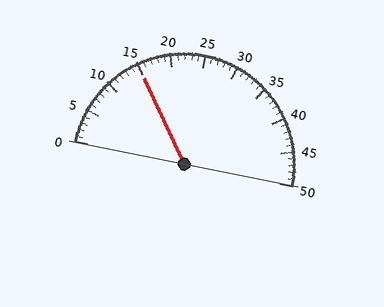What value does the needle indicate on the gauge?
The needle indicates approximately 15.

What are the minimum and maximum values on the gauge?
The gauge ranges from 0 to 50.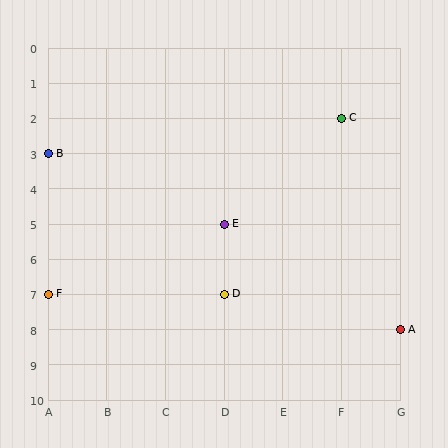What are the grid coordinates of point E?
Point E is at grid coordinates (D, 5).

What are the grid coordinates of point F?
Point F is at grid coordinates (A, 7).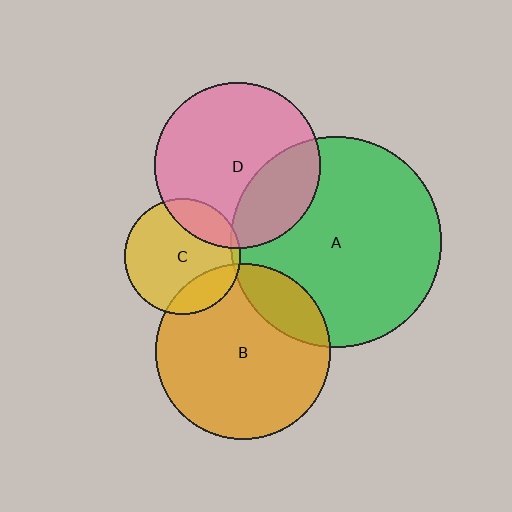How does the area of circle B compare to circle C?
Approximately 2.3 times.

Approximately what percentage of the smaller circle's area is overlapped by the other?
Approximately 20%.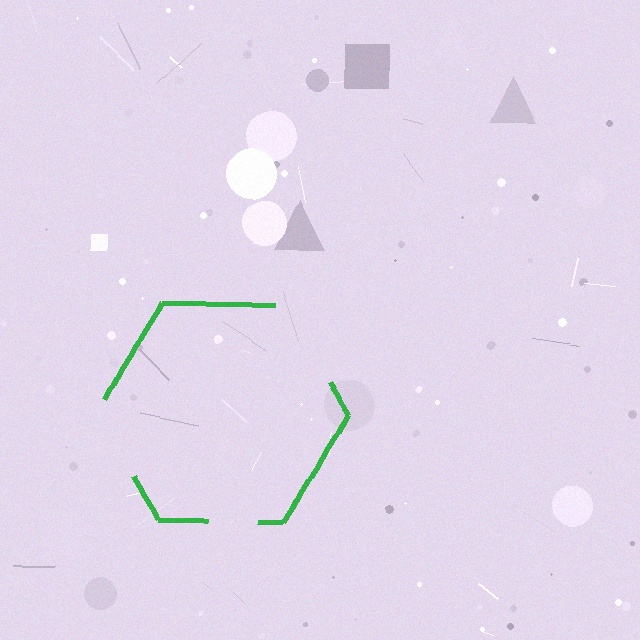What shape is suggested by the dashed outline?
The dashed outline suggests a hexagon.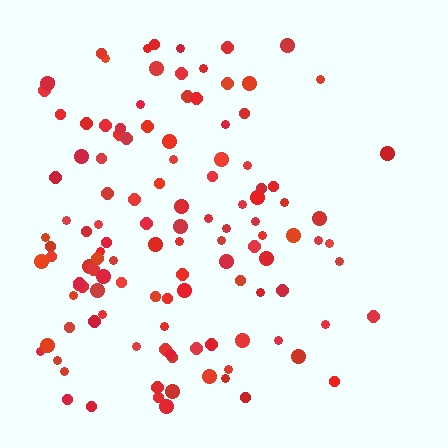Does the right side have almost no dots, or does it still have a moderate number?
Still a moderate number, just noticeably fewer than the left.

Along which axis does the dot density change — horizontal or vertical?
Horizontal.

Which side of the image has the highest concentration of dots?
The left.